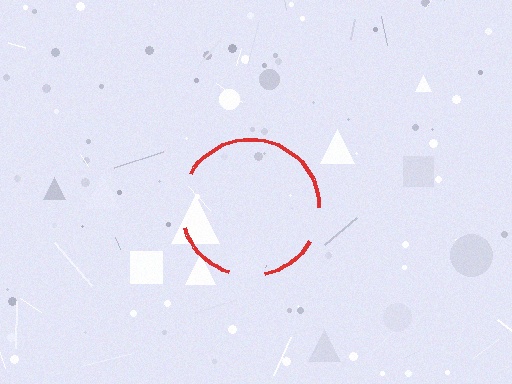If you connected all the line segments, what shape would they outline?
They would outline a circle.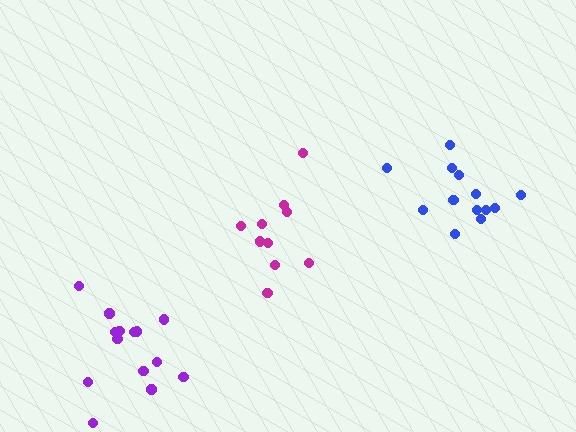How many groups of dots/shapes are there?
There are 3 groups.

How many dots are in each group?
Group 1: 13 dots, Group 2: 10 dots, Group 3: 14 dots (37 total).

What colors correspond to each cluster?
The clusters are colored: blue, magenta, purple.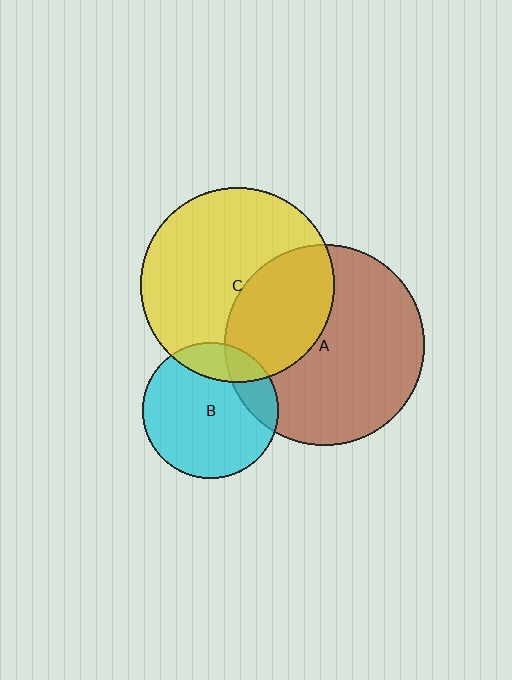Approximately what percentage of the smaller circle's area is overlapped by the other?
Approximately 20%.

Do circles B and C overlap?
Yes.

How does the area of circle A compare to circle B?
Approximately 2.2 times.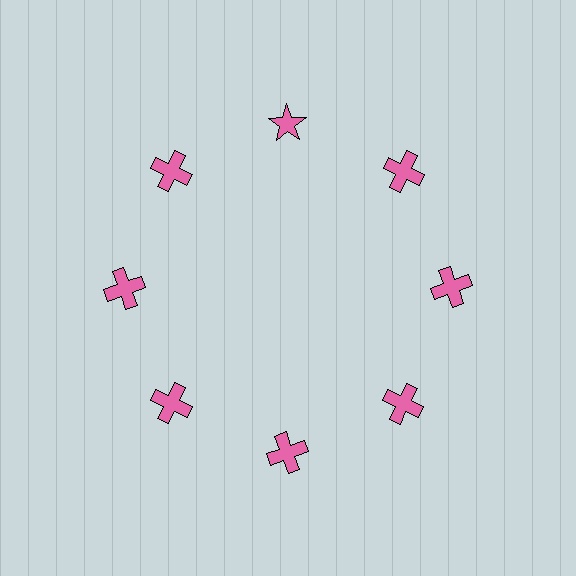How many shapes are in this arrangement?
There are 8 shapes arranged in a ring pattern.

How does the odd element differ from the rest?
It has a different shape: star instead of cross.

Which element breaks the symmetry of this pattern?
The pink star at roughly the 12 o'clock position breaks the symmetry. All other shapes are pink crosses.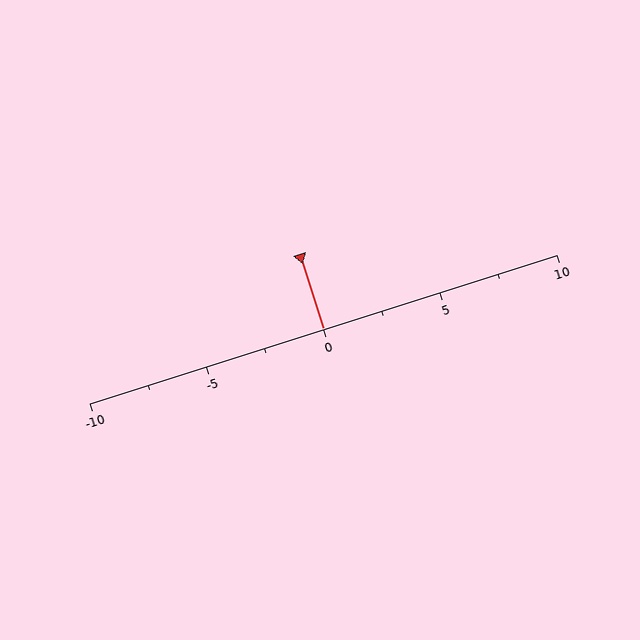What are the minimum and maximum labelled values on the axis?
The axis runs from -10 to 10.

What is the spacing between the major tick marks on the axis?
The major ticks are spaced 5 apart.